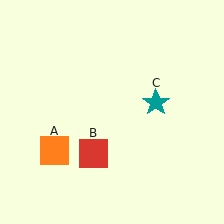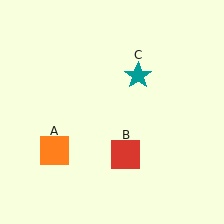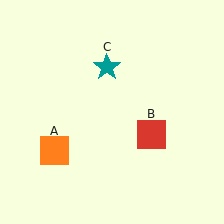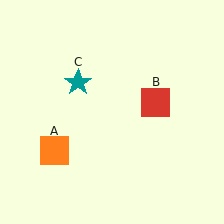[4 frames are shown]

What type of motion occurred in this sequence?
The red square (object B), teal star (object C) rotated counterclockwise around the center of the scene.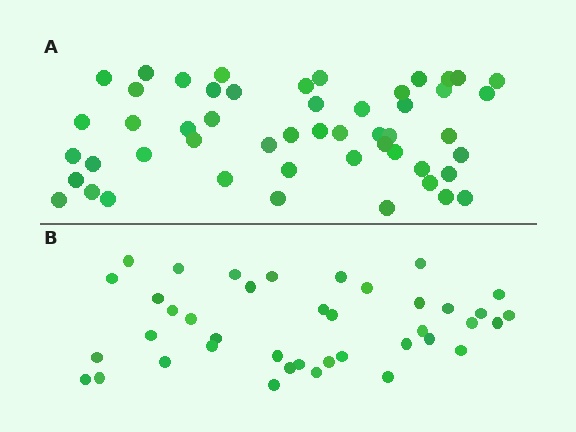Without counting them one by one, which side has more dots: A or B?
Region A (the top region) has more dots.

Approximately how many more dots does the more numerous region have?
Region A has roughly 12 or so more dots than region B.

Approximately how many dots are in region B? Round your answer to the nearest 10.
About 40 dots.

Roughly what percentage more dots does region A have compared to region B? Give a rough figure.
About 30% more.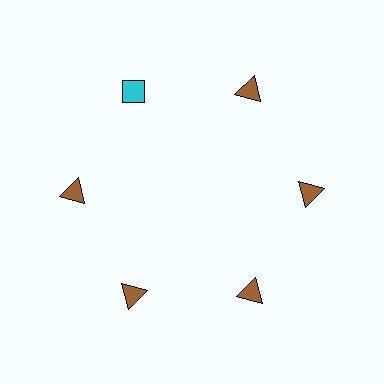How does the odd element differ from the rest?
It differs in both color (cyan instead of brown) and shape (diamond instead of triangle).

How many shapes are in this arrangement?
There are 6 shapes arranged in a ring pattern.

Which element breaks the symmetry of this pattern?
The cyan diamond at roughly the 11 o'clock position breaks the symmetry. All other shapes are brown triangles.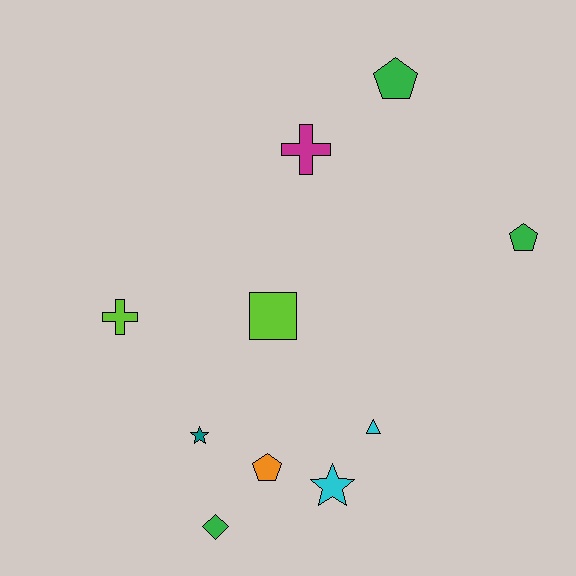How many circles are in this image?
There are no circles.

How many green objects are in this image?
There are 3 green objects.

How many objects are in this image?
There are 10 objects.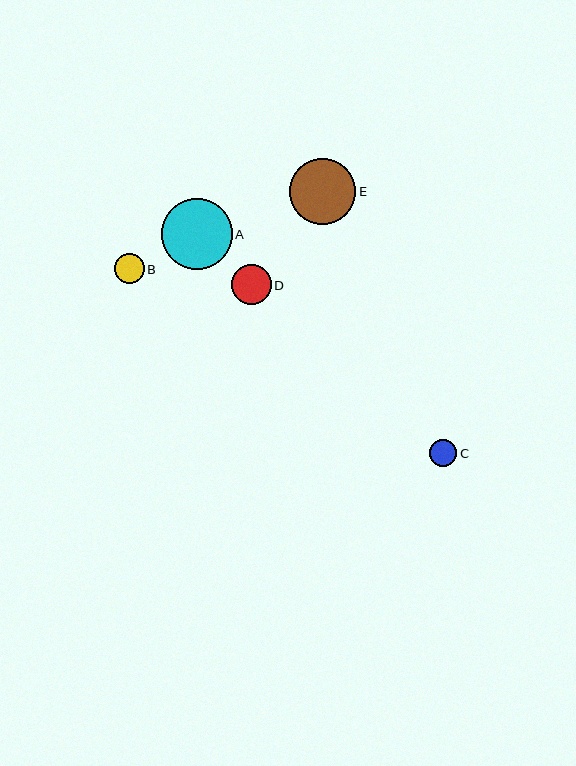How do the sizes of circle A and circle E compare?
Circle A and circle E are approximately the same size.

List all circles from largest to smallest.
From largest to smallest: A, E, D, B, C.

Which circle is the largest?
Circle A is the largest with a size of approximately 71 pixels.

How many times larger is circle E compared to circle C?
Circle E is approximately 2.4 times the size of circle C.